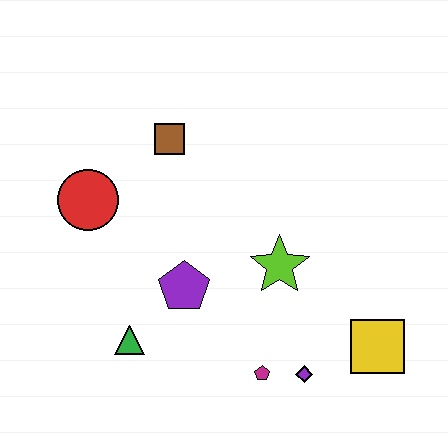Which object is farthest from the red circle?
The yellow square is farthest from the red circle.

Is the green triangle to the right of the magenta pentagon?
No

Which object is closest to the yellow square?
The purple diamond is closest to the yellow square.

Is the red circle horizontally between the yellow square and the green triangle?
No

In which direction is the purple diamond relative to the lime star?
The purple diamond is below the lime star.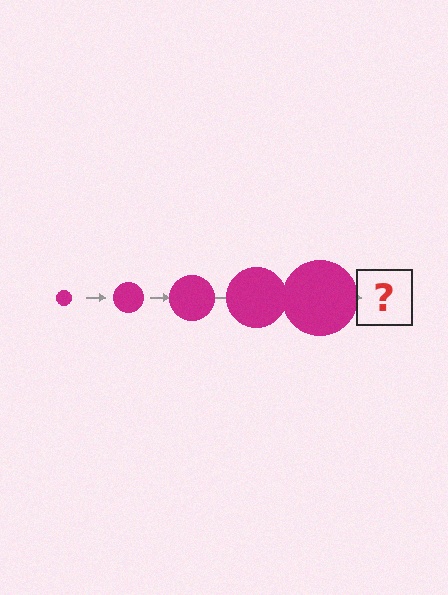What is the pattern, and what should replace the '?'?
The pattern is that the circle gets progressively larger each step. The '?' should be a magenta circle, larger than the previous one.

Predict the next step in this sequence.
The next step is a magenta circle, larger than the previous one.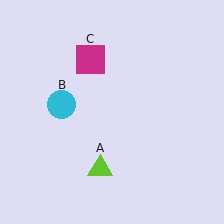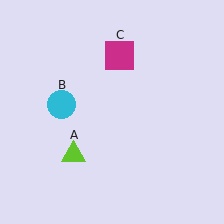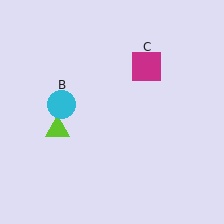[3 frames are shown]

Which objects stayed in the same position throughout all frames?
Cyan circle (object B) remained stationary.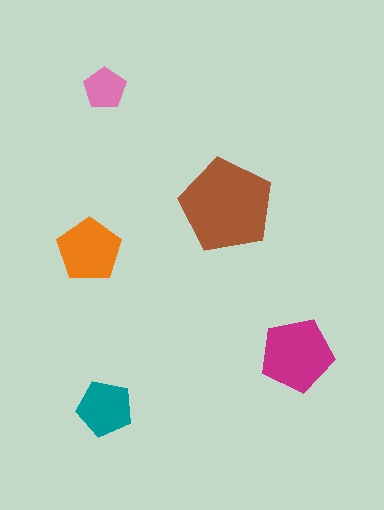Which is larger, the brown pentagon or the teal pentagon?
The brown one.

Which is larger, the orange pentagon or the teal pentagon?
The orange one.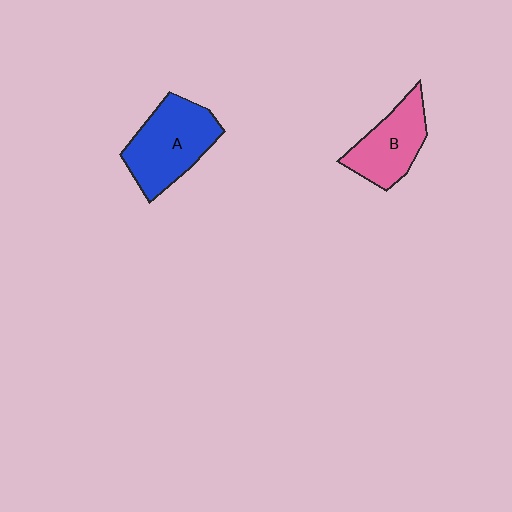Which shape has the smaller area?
Shape B (pink).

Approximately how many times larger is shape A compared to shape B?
Approximately 1.3 times.